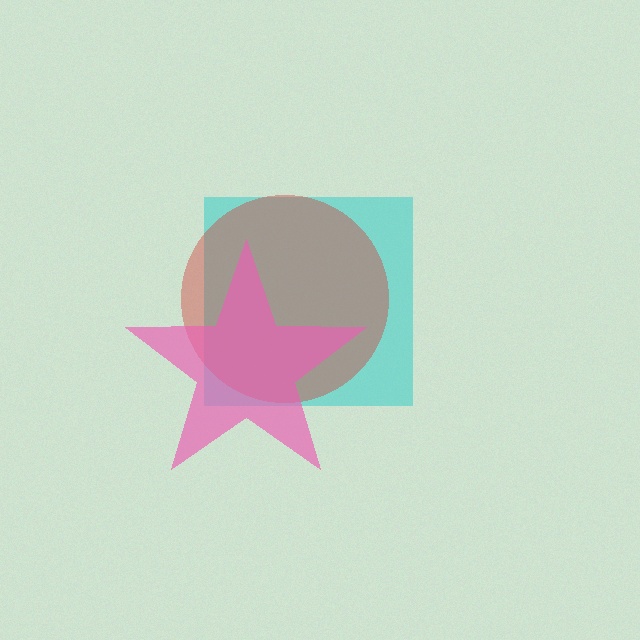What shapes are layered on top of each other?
The layered shapes are: a cyan square, a red circle, a pink star.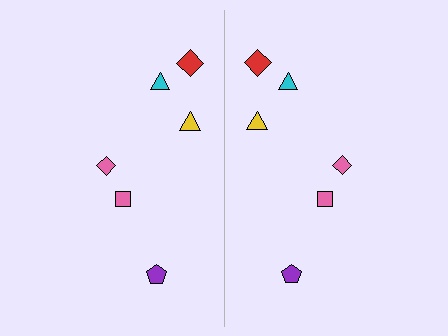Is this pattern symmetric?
Yes, this pattern has bilateral (reflection) symmetry.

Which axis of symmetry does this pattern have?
The pattern has a vertical axis of symmetry running through the center of the image.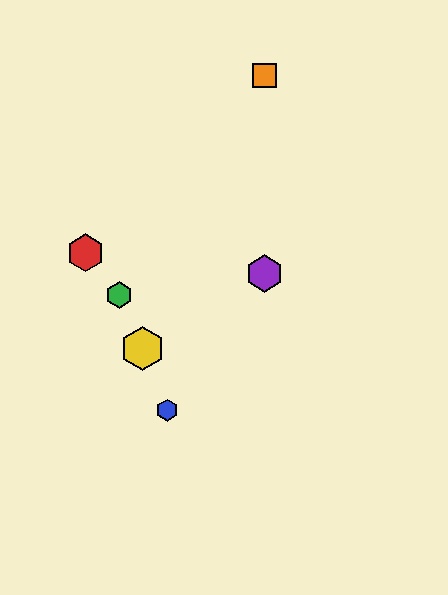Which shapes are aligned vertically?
The purple hexagon, the orange square are aligned vertically.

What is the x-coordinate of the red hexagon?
The red hexagon is at x≈85.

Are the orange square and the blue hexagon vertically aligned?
No, the orange square is at x≈264 and the blue hexagon is at x≈167.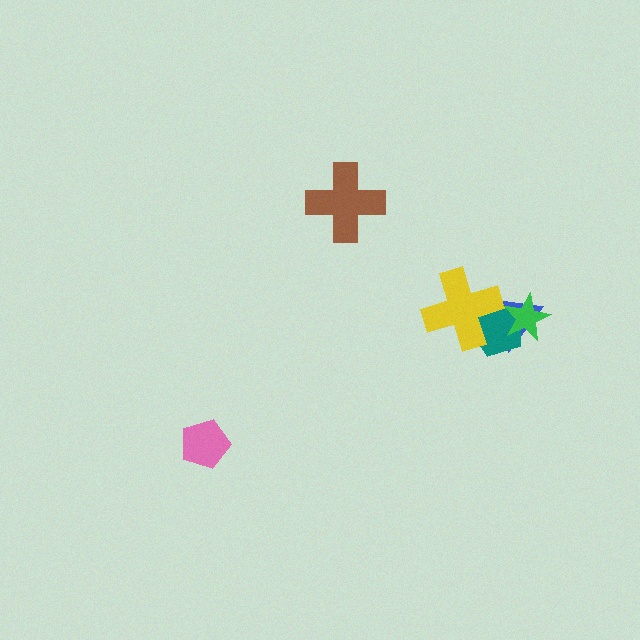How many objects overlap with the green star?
2 objects overlap with the green star.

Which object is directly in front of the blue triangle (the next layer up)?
The teal pentagon is directly in front of the blue triangle.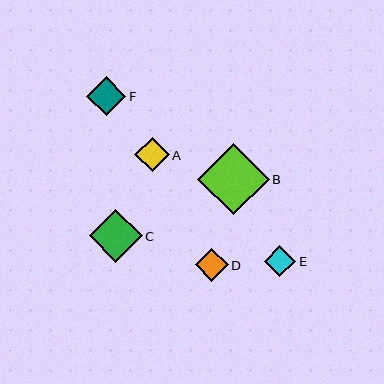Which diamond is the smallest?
Diamond E is the smallest with a size of approximately 31 pixels.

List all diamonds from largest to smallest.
From largest to smallest: B, C, F, A, D, E.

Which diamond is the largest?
Diamond B is the largest with a size of approximately 71 pixels.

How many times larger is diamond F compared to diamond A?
Diamond F is approximately 1.1 times the size of diamond A.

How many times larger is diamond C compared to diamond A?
Diamond C is approximately 1.5 times the size of diamond A.